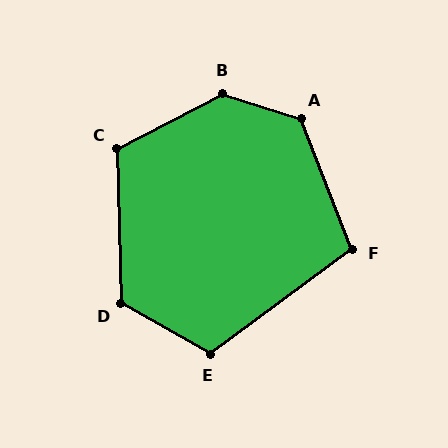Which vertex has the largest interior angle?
B, at approximately 134 degrees.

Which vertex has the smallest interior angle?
F, at approximately 105 degrees.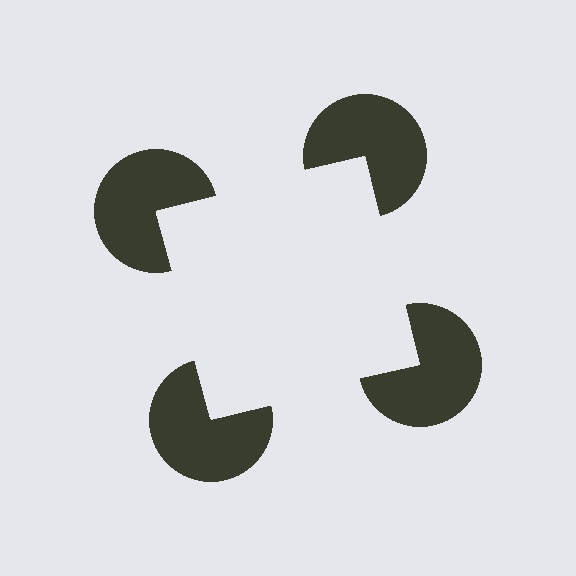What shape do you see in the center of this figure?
An illusory square — its edges are inferred from the aligned wedge cuts in the pac-man discs, not physically drawn.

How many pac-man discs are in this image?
There are 4 — one at each vertex of the illusory square.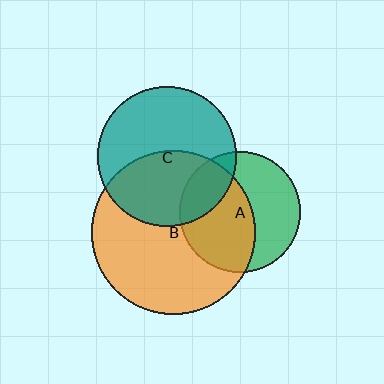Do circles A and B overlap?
Yes.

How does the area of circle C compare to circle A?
Approximately 1.3 times.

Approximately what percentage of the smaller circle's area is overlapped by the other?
Approximately 55%.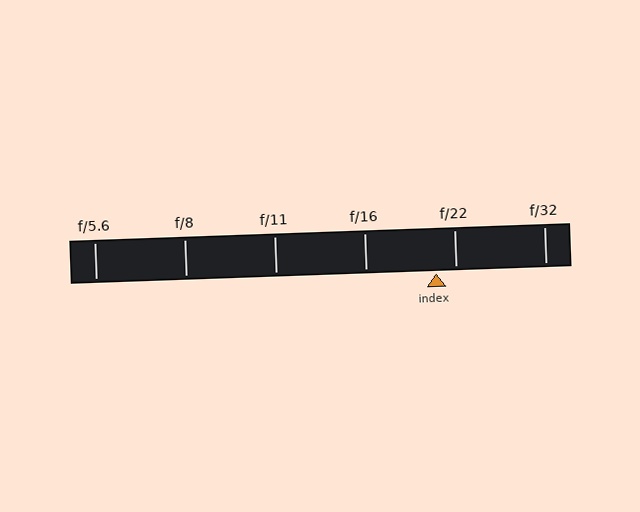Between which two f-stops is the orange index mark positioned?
The index mark is between f/16 and f/22.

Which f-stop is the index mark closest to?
The index mark is closest to f/22.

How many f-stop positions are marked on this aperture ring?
There are 6 f-stop positions marked.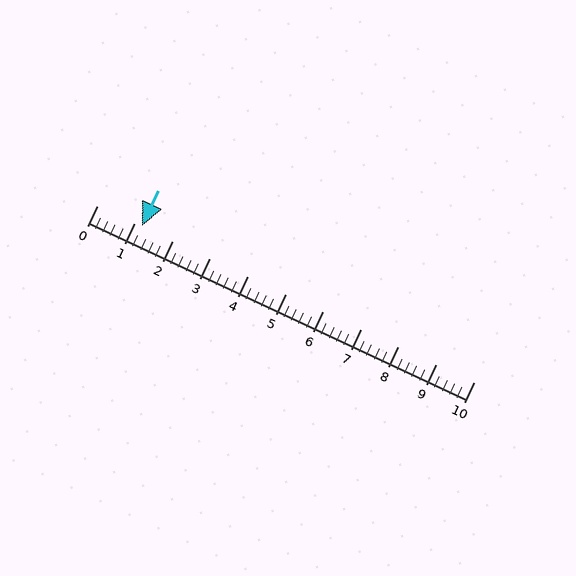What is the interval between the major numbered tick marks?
The major tick marks are spaced 1 units apart.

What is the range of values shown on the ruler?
The ruler shows values from 0 to 10.